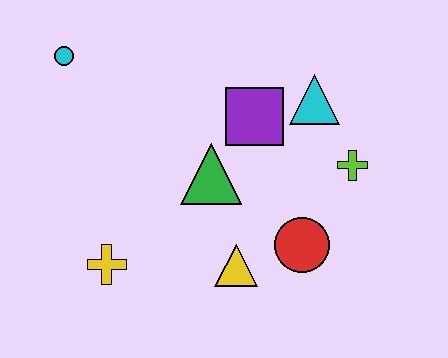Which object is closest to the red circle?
The yellow triangle is closest to the red circle.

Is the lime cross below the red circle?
No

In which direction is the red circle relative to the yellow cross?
The red circle is to the right of the yellow cross.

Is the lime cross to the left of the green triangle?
No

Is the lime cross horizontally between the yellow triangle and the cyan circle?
No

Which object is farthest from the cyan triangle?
The yellow cross is farthest from the cyan triangle.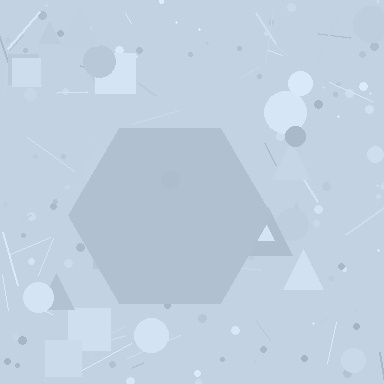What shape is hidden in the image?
A hexagon is hidden in the image.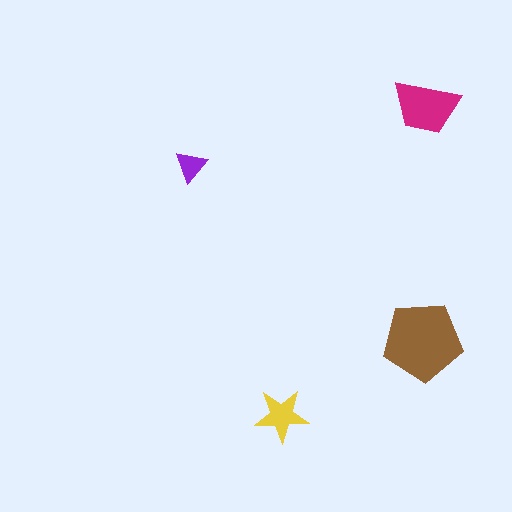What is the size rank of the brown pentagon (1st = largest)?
1st.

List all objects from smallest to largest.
The purple triangle, the yellow star, the magenta trapezoid, the brown pentagon.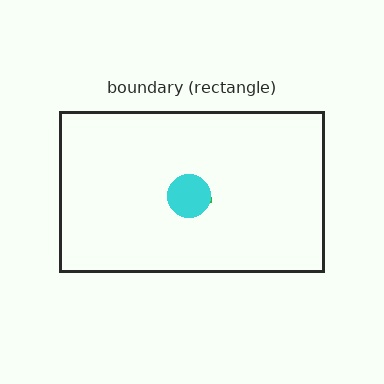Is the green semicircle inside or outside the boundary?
Inside.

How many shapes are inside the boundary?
2 inside, 0 outside.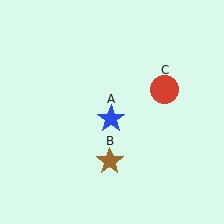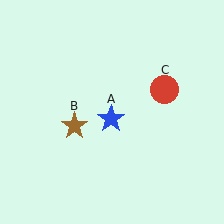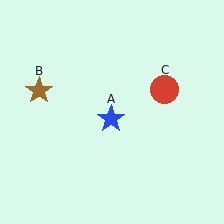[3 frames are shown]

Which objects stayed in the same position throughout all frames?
Blue star (object A) and red circle (object C) remained stationary.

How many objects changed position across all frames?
1 object changed position: brown star (object B).